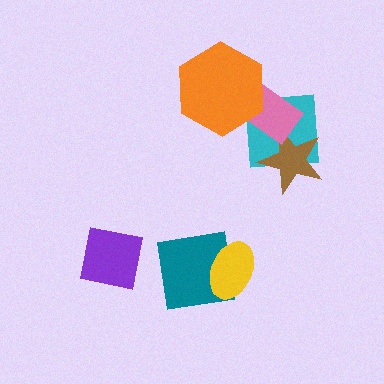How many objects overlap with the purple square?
0 objects overlap with the purple square.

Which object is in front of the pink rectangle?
The orange hexagon is in front of the pink rectangle.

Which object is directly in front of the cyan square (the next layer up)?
The brown star is directly in front of the cyan square.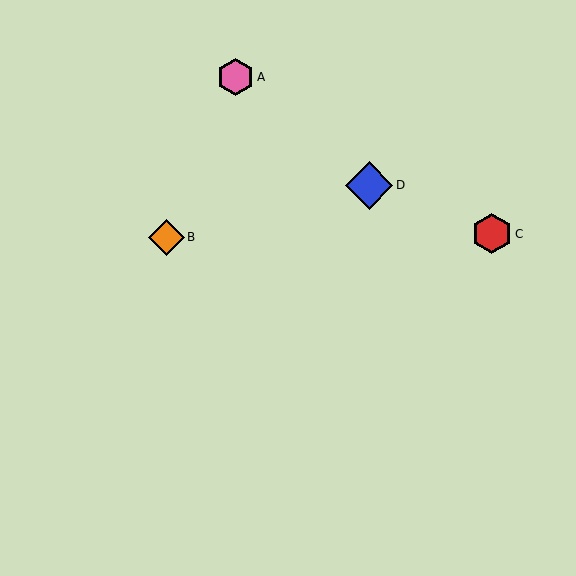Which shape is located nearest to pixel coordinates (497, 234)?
The red hexagon (labeled C) at (492, 234) is nearest to that location.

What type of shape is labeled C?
Shape C is a red hexagon.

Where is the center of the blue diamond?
The center of the blue diamond is at (369, 185).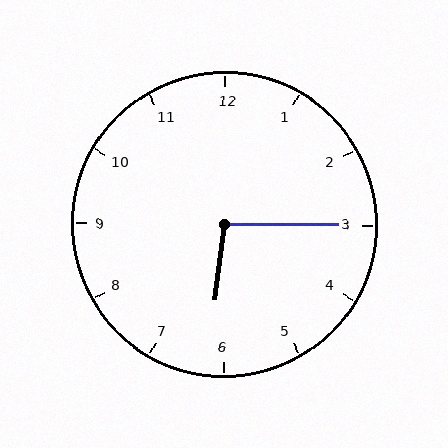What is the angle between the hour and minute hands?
Approximately 98 degrees.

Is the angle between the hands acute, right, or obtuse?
It is obtuse.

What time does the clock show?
6:15.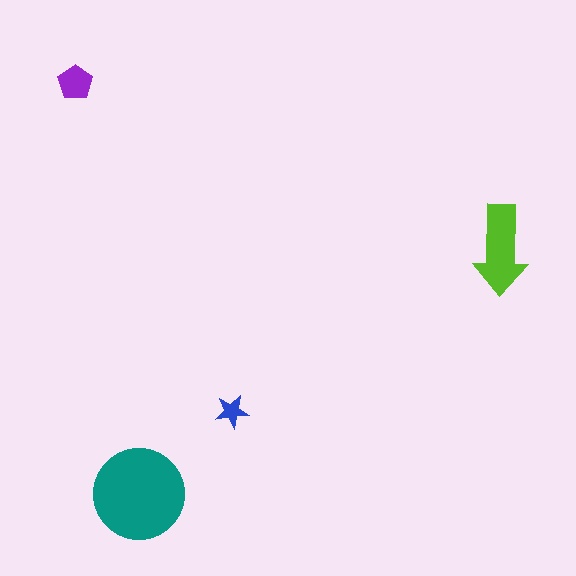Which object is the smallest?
The blue star.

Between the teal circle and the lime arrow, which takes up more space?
The teal circle.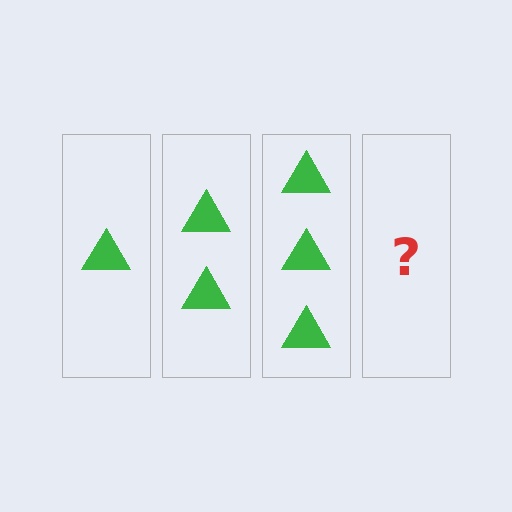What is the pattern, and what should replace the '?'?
The pattern is that each step adds one more triangle. The '?' should be 4 triangles.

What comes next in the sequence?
The next element should be 4 triangles.